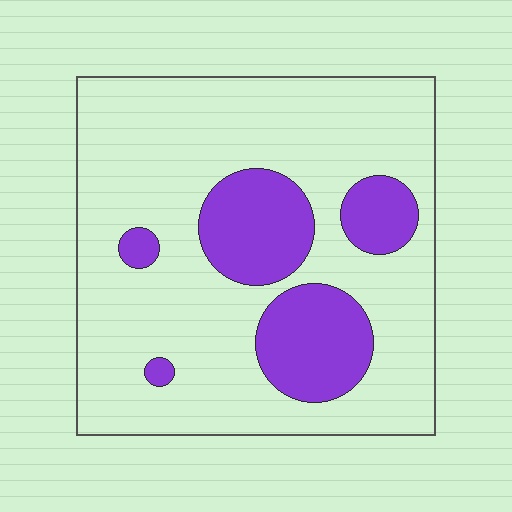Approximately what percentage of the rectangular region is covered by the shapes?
Approximately 20%.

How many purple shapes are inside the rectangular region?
5.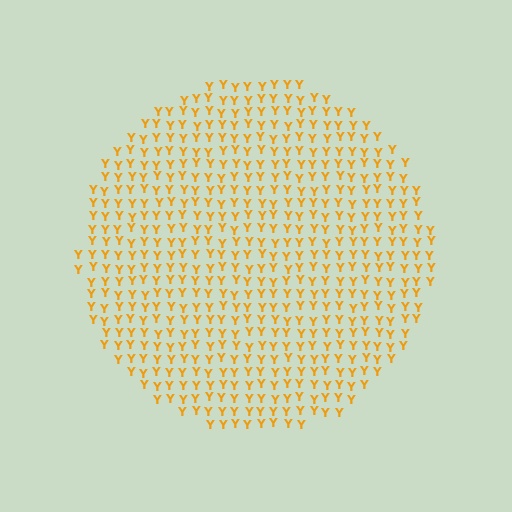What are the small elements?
The small elements are letter Y's.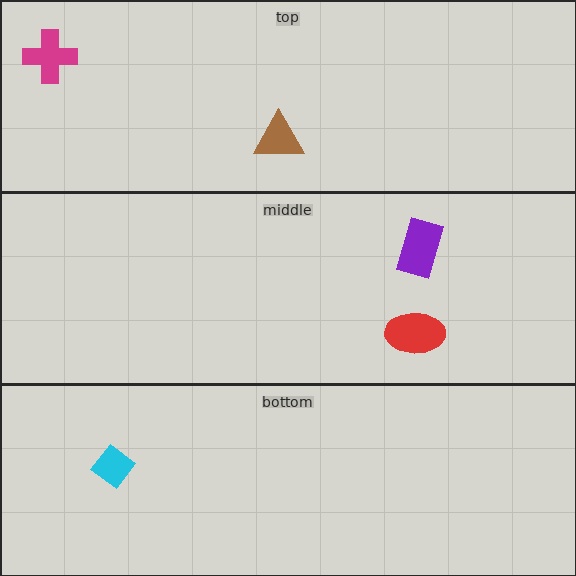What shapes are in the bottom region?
The cyan diamond.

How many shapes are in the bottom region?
1.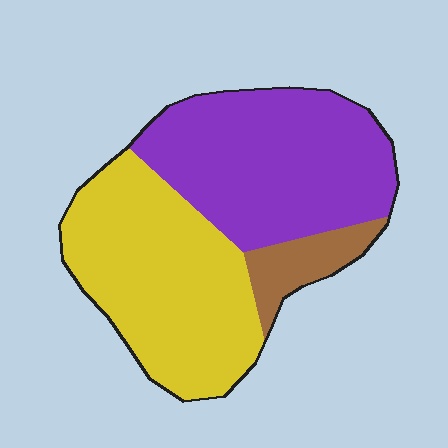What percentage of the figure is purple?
Purple covers 45% of the figure.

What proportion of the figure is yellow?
Yellow takes up between a third and a half of the figure.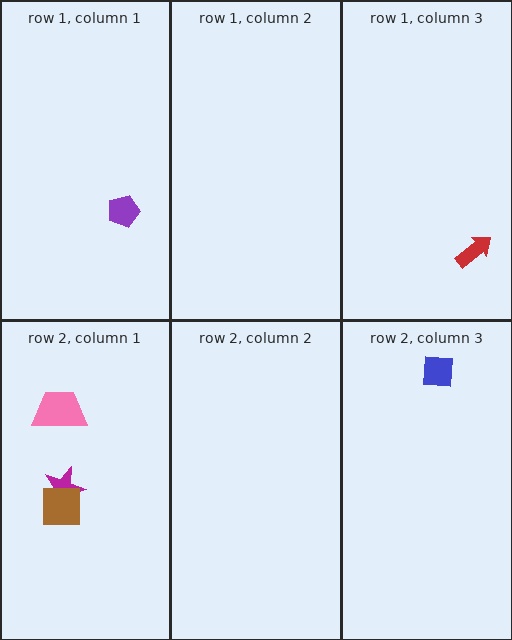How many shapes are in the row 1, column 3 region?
1.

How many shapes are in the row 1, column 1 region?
1.